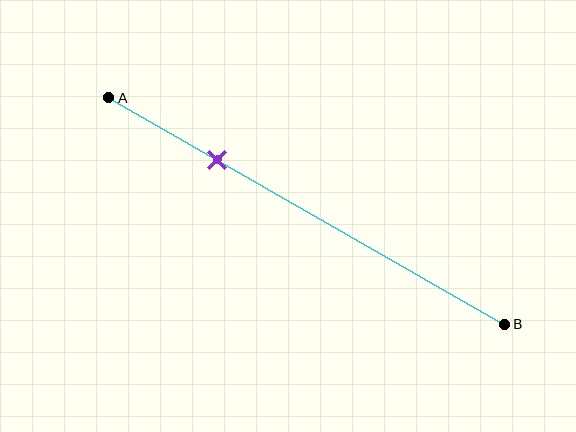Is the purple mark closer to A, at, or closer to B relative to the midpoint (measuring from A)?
The purple mark is closer to point A than the midpoint of segment AB.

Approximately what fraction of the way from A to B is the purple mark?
The purple mark is approximately 25% of the way from A to B.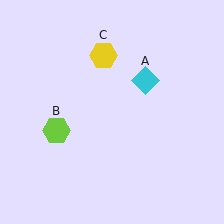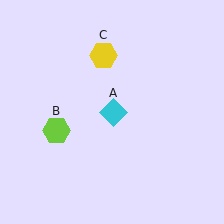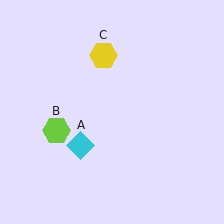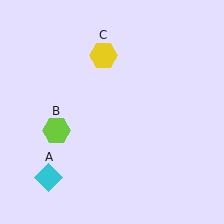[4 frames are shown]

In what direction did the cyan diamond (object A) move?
The cyan diamond (object A) moved down and to the left.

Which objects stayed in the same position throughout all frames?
Lime hexagon (object B) and yellow hexagon (object C) remained stationary.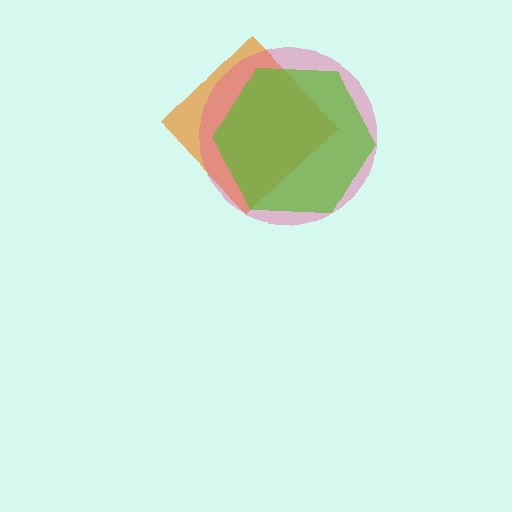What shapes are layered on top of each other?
The layered shapes are: an orange diamond, a pink circle, a lime hexagon.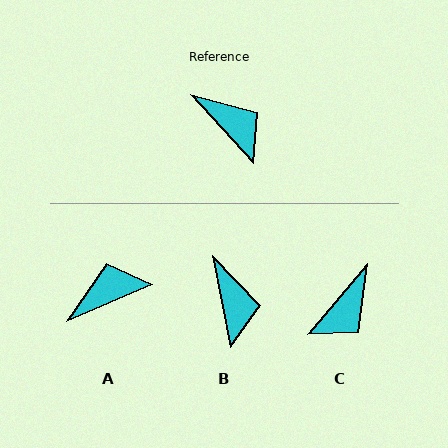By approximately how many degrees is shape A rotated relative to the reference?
Approximately 70 degrees counter-clockwise.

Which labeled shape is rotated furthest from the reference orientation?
C, about 83 degrees away.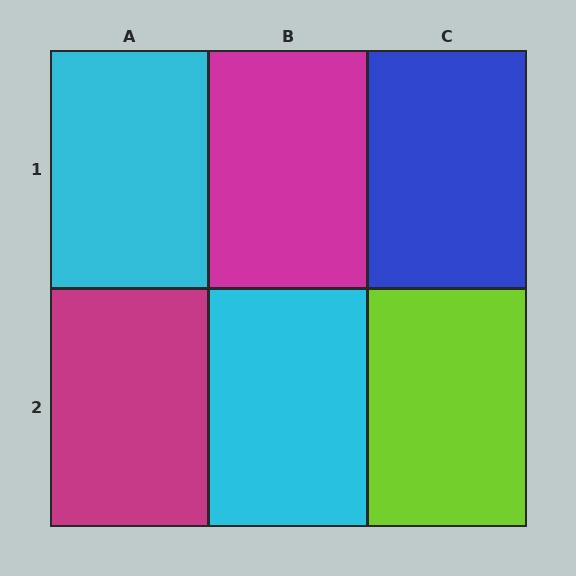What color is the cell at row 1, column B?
Magenta.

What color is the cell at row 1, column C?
Blue.